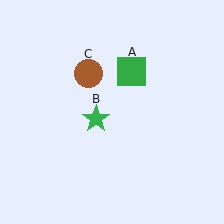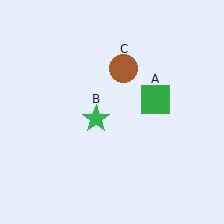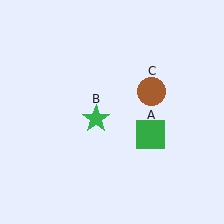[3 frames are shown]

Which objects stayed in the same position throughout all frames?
Green star (object B) remained stationary.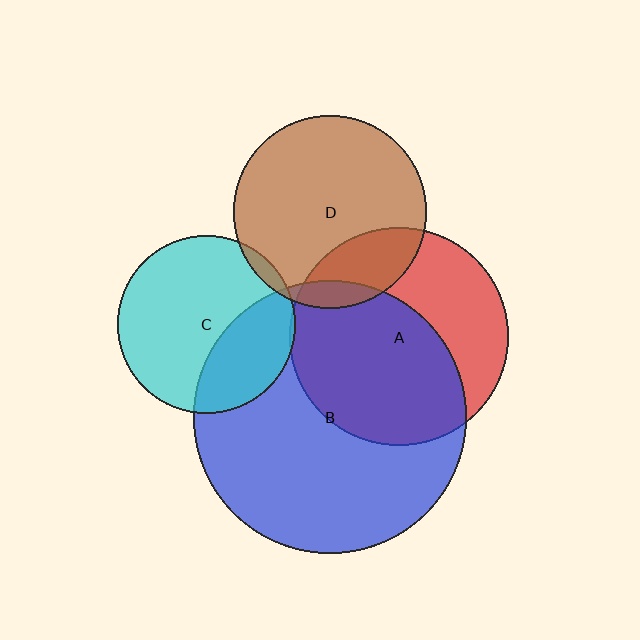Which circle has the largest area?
Circle B (blue).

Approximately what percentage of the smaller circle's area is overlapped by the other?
Approximately 5%.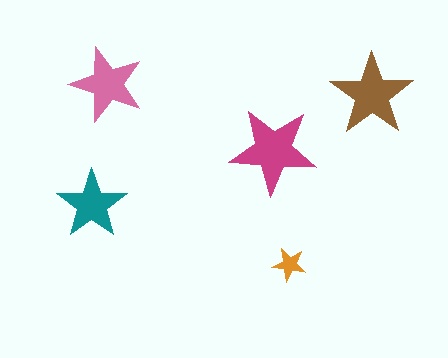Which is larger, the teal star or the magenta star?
The magenta one.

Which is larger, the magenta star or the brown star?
The magenta one.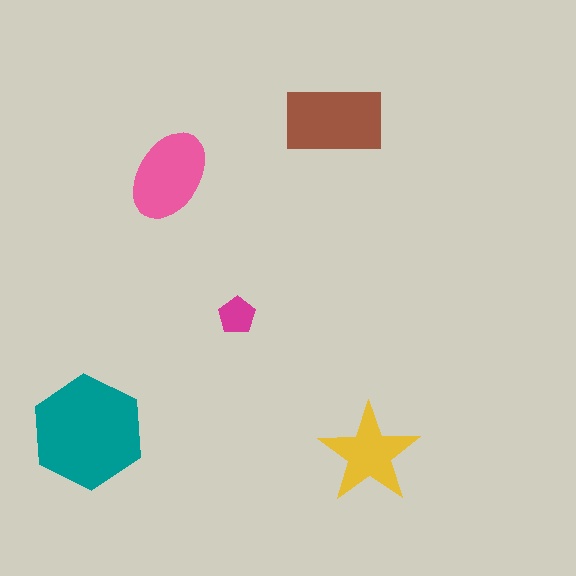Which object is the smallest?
The magenta pentagon.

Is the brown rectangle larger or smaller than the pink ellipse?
Larger.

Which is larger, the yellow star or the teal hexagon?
The teal hexagon.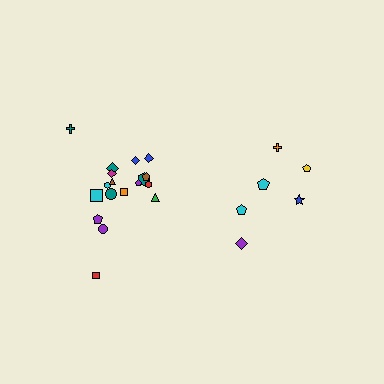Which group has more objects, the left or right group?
The left group.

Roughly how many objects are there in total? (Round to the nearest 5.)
Roughly 25 objects in total.